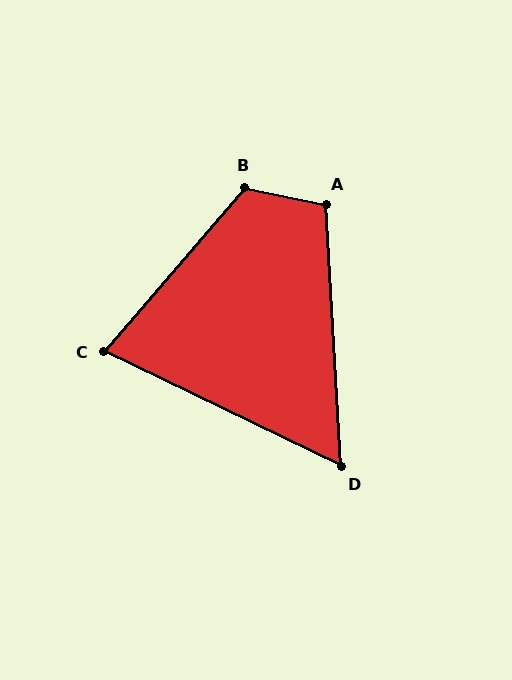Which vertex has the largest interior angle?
B, at approximately 119 degrees.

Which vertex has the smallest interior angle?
D, at approximately 61 degrees.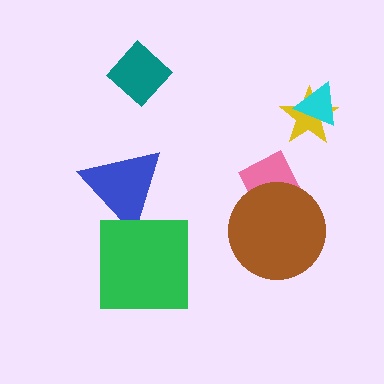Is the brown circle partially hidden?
No, no other shape covers it.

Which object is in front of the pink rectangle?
The brown circle is in front of the pink rectangle.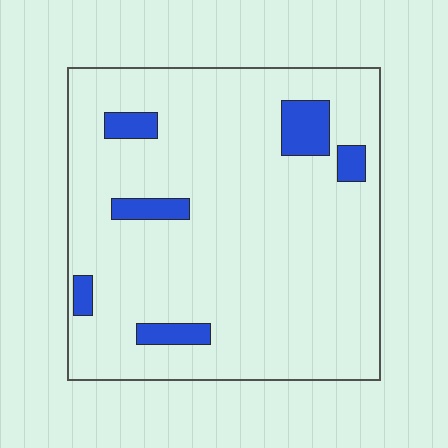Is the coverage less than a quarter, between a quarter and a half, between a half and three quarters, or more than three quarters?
Less than a quarter.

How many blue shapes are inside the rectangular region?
6.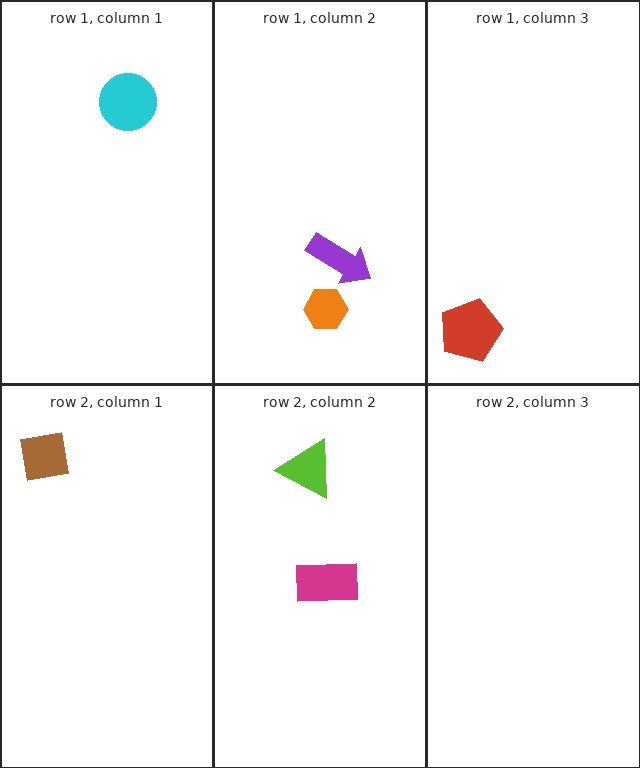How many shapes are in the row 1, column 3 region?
1.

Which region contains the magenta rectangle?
The row 2, column 2 region.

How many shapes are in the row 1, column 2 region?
2.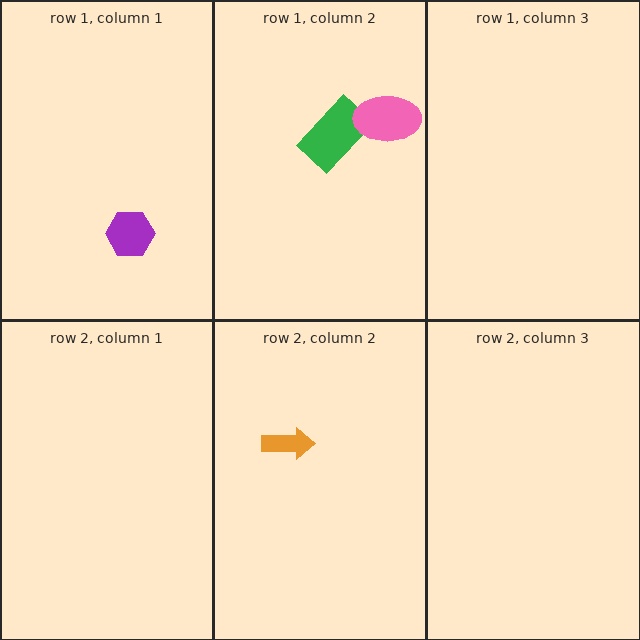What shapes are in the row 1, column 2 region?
The green rectangle, the pink ellipse.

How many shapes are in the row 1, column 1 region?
1.